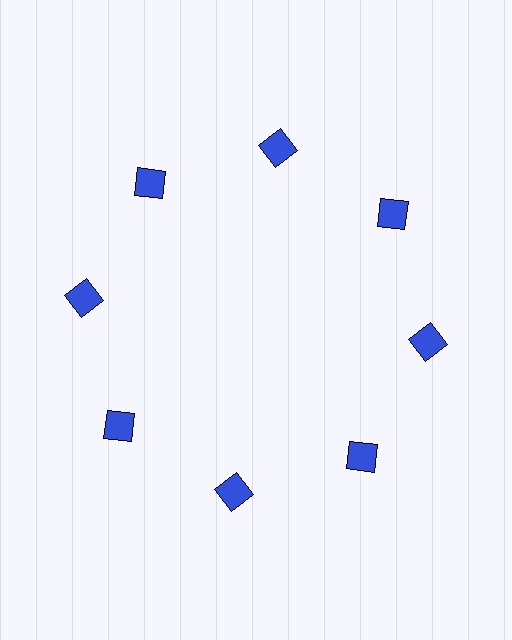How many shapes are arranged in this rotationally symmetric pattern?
There are 8 shapes, arranged in 8 groups of 1.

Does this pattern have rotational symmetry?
Yes, this pattern has 8-fold rotational symmetry. It looks the same after rotating 45 degrees around the center.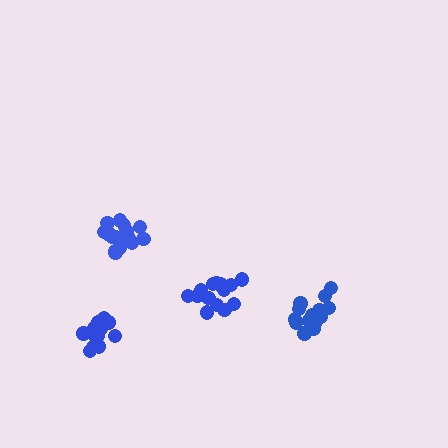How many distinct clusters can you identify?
There are 4 distinct clusters.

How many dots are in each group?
Group 1: 14 dots, Group 2: 18 dots, Group 3: 13 dots, Group 4: 16 dots (61 total).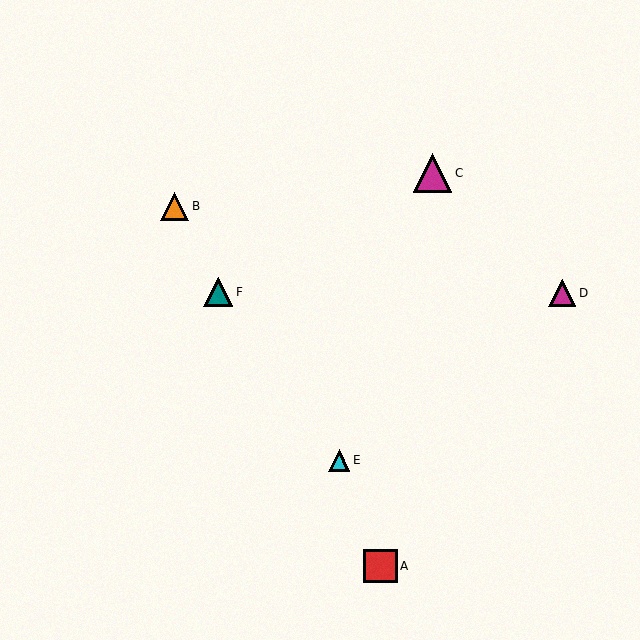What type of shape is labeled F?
Shape F is a teal triangle.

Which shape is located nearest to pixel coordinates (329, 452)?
The cyan triangle (labeled E) at (339, 460) is nearest to that location.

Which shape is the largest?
The magenta triangle (labeled C) is the largest.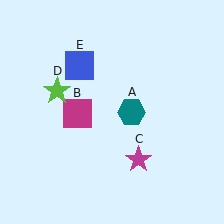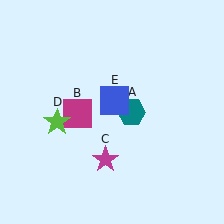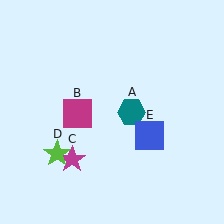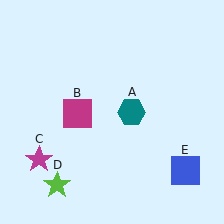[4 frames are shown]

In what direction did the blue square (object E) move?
The blue square (object E) moved down and to the right.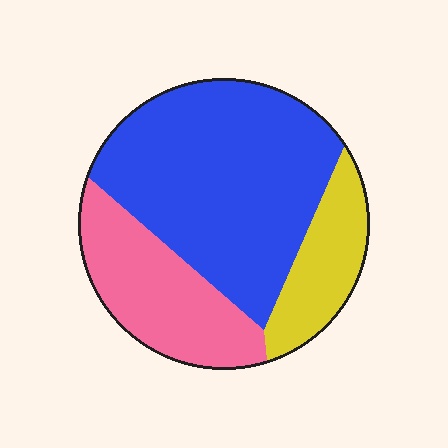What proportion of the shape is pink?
Pink takes up about one quarter (1/4) of the shape.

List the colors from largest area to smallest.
From largest to smallest: blue, pink, yellow.